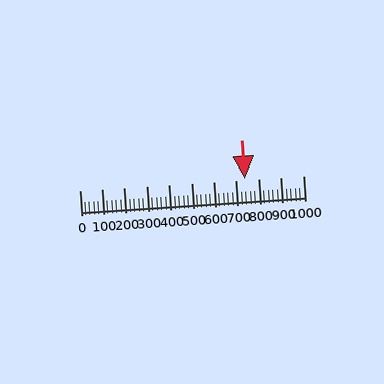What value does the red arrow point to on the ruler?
The red arrow points to approximately 740.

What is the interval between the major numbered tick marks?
The major tick marks are spaced 100 units apart.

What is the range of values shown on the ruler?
The ruler shows values from 0 to 1000.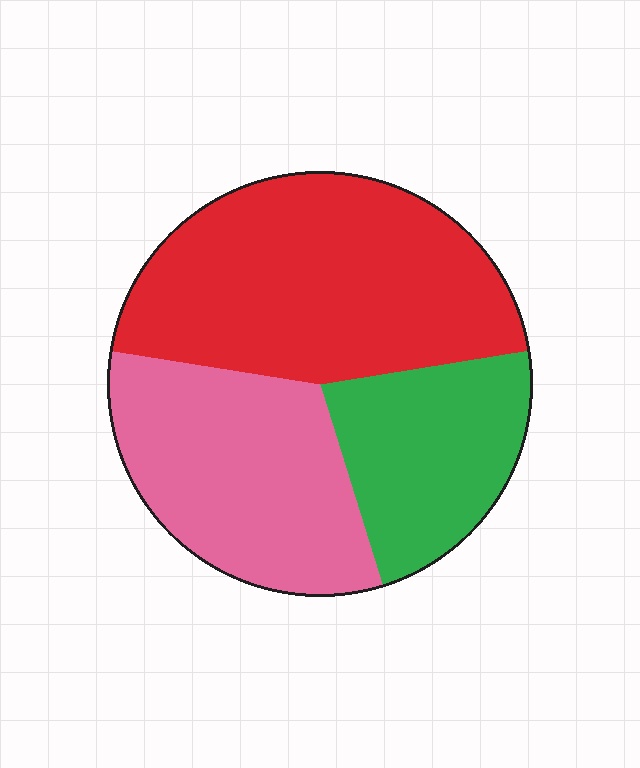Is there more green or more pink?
Pink.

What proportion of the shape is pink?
Pink takes up about one third (1/3) of the shape.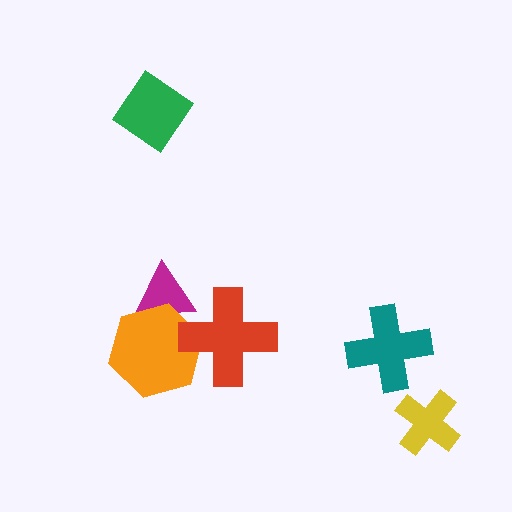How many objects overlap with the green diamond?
0 objects overlap with the green diamond.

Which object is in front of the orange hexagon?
The red cross is in front of the orange hexagon.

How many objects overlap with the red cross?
2 objects overlap with the red cross.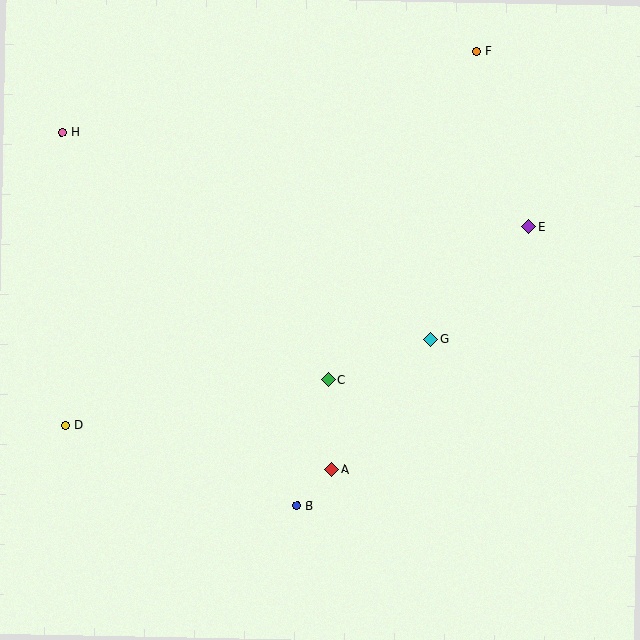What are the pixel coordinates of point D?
Point D is at (65, 425).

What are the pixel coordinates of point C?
Point C is at (328, 380).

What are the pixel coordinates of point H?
Point H is at (62, 132).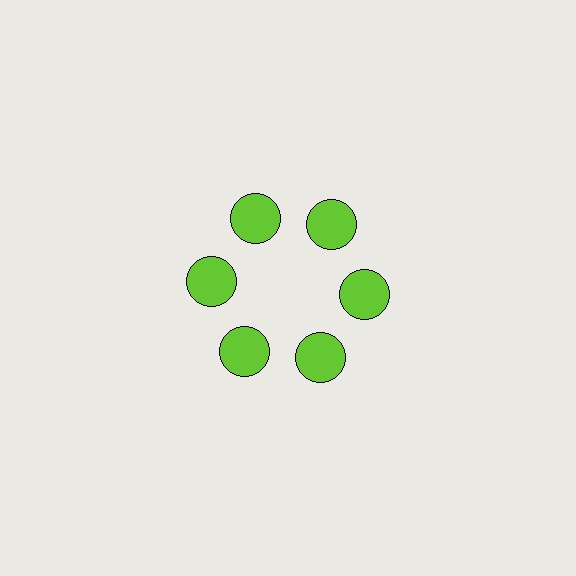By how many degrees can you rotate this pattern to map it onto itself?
The pattern maps onto itself every 60 degrees of rotation.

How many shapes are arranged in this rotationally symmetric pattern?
There are 6 shapes, arranged in 6 groups of 1.